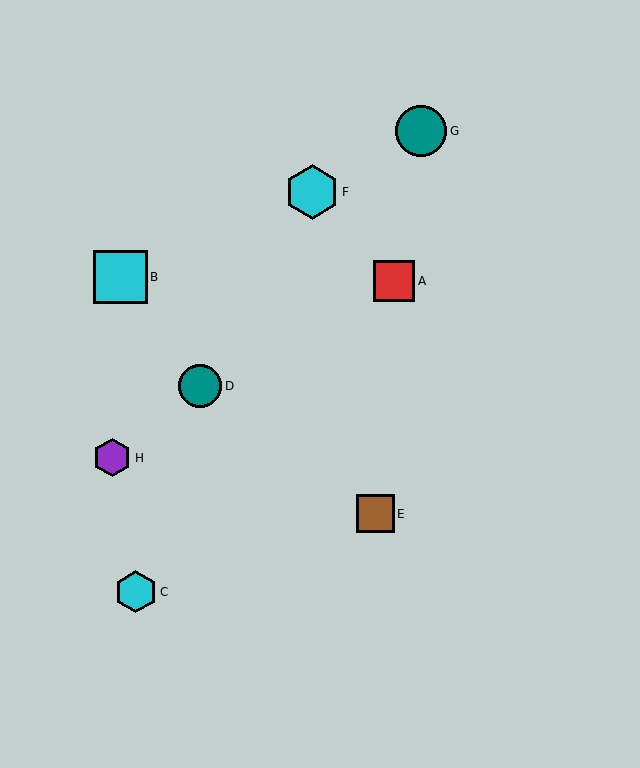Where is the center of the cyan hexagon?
The center of the cyan hexagon is at (136, 592).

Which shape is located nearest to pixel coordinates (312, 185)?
The cyan hexagon (labeled F) at (312, 192) is nearest to that location.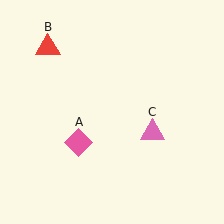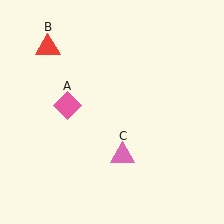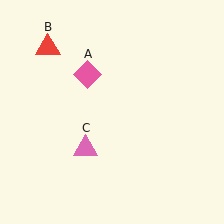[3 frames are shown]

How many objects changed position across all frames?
2 objects changed position: pink diamond (object A), pink triangle (object C).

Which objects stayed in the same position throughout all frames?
Red triangle (object B) remained stationary.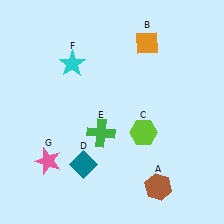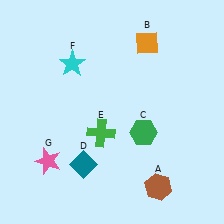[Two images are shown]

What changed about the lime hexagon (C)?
In Image 1, C is lime. In Image 2, it changed to green.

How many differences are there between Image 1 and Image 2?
There is 1 difference between the two images.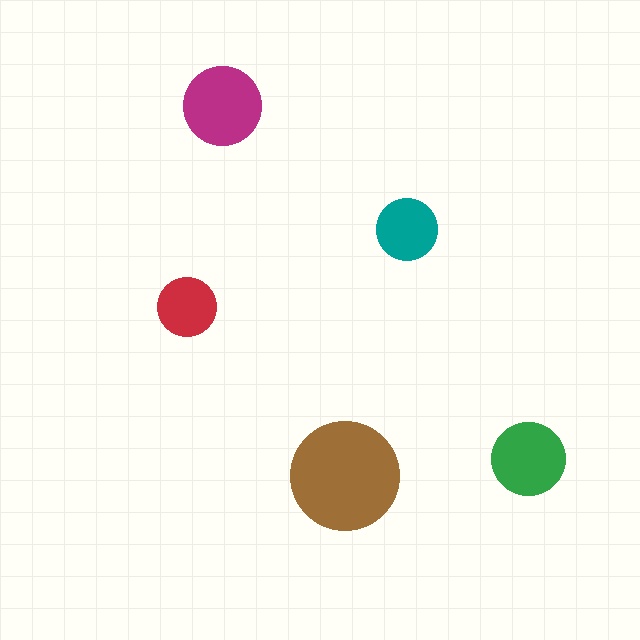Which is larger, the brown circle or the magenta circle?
The brown one.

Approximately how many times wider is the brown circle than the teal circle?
About 2 times wider.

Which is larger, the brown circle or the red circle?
The brown one.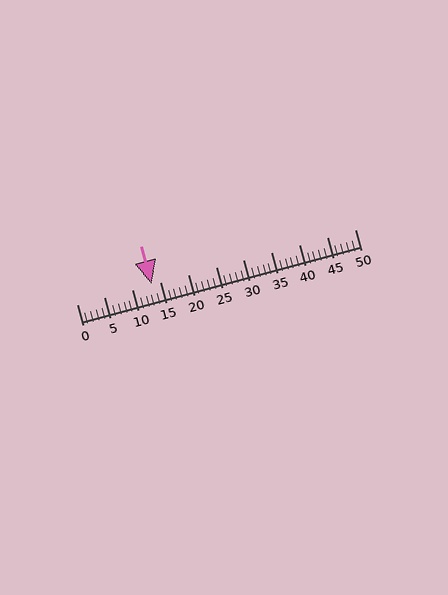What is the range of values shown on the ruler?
The ruler shows values from 0 to 50.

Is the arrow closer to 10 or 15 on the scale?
The arrow is closer to 15.